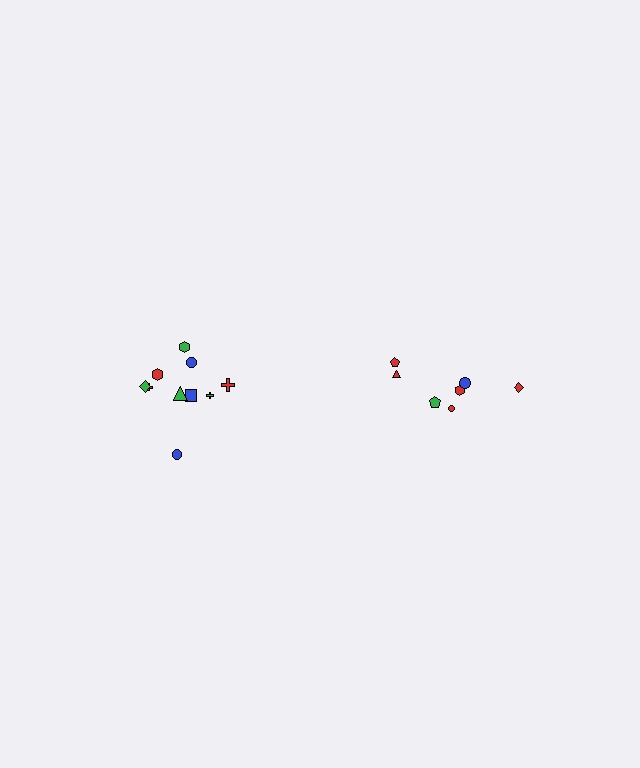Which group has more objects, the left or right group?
The left group.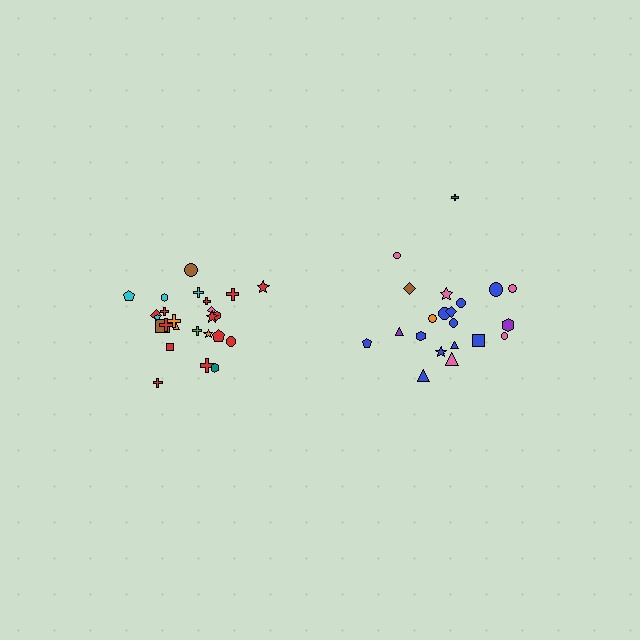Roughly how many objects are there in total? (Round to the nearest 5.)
Roughly 45 objects in total.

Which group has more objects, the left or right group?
The left group.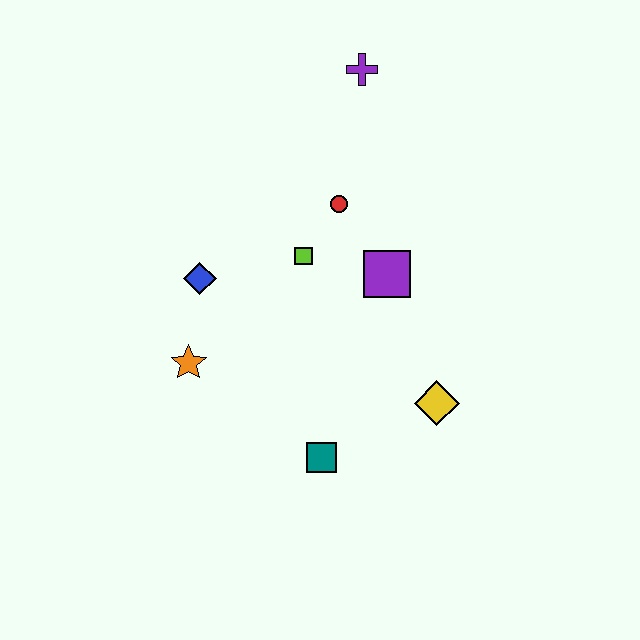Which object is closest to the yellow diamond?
The teal square is closest to the yellow diamond.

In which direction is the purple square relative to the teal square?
The purple square is above the teal square.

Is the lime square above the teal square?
Yes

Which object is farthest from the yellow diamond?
The purple cross is farthest from the yellow diamond.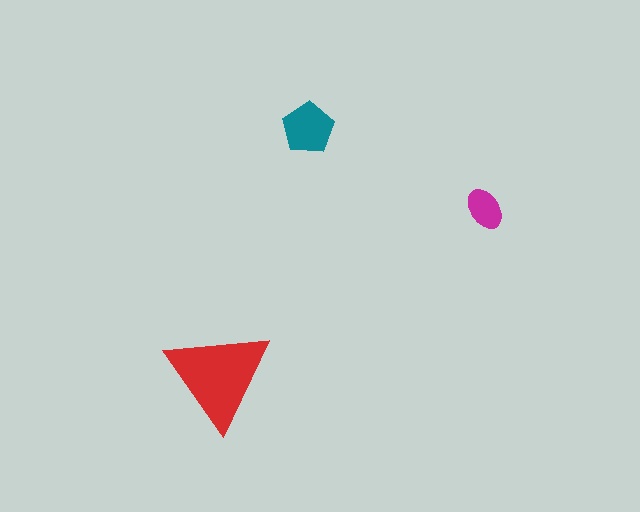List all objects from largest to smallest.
The red triangle, the teal pentagon, the magenta ellipse.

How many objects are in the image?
There are 3 objects in the image.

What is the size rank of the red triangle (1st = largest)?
1st.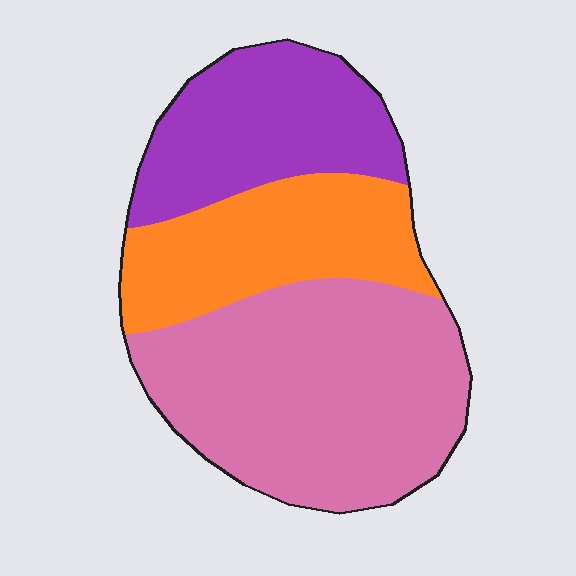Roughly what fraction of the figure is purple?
Purple takes up between a sixth and a third of the figure.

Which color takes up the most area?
Pink, at roughly 50%.